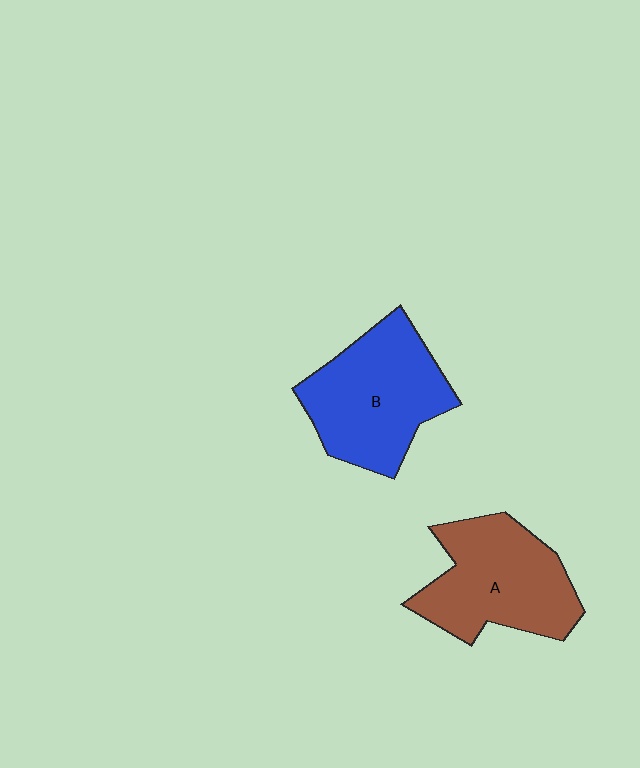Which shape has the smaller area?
Shape A (brown).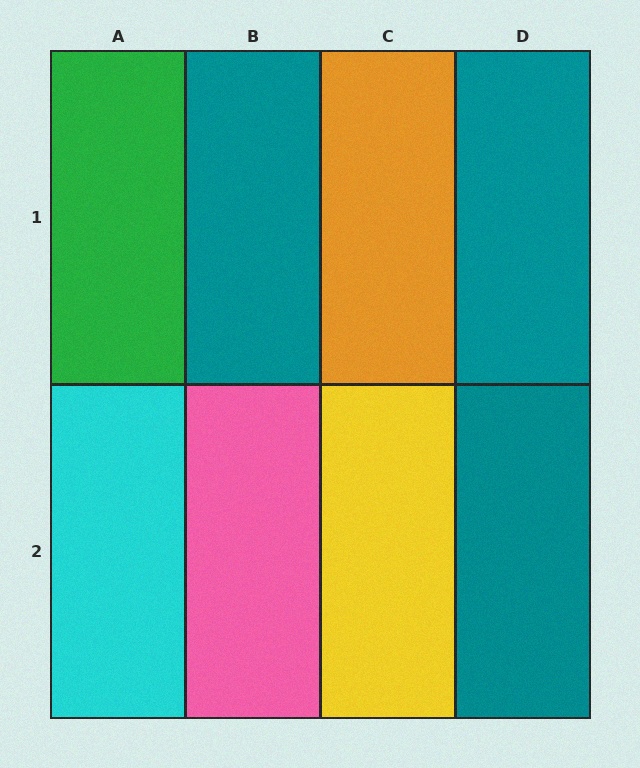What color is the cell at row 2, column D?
Teal.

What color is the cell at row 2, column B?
Pink.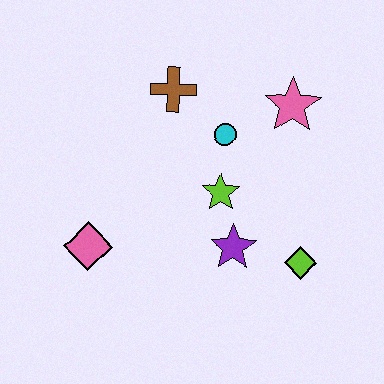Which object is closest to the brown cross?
The cyan circle is closest to the brown cross.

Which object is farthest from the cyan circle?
The pink diamond is farthest from the cyan circle.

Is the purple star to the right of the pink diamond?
Yes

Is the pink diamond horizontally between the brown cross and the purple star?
No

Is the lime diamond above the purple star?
No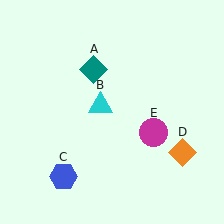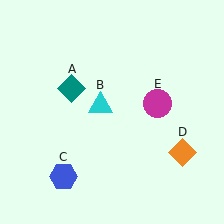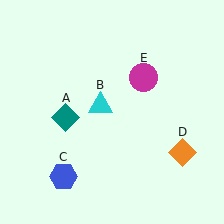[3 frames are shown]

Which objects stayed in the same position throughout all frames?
Cyan triangle (object B) and blue hexagon (object C) and orange diamond (object D) remained stationary.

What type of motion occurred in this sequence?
The teal diamond (object A), magenta circle (object E) rotated counterclockwise around the center of the scene.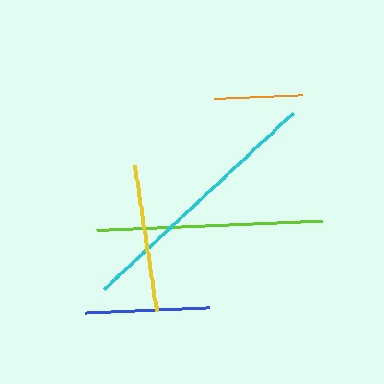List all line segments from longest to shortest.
From longest to shortest: cyan, lime, yellow, blue, orange.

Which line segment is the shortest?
The orange line is the shortest at approximately 88 pixels.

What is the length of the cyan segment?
The cyan segment is approximately 258 pixels long.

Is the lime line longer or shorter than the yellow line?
The lime line is longer than the yellow line.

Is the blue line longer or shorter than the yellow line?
The yellow line is longer than the blue line.